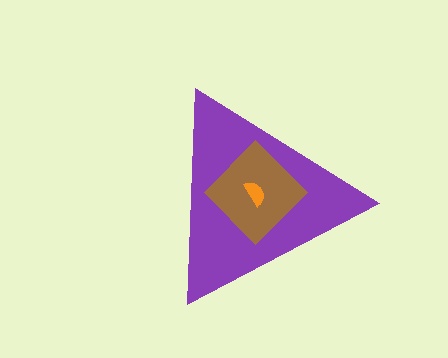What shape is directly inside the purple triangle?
The brown diamond.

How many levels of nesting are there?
3.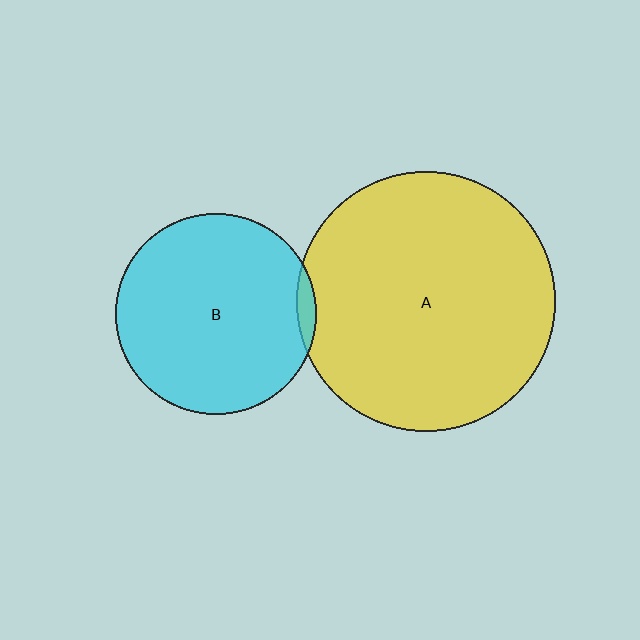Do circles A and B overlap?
Yes.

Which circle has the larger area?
Circle A (yellow).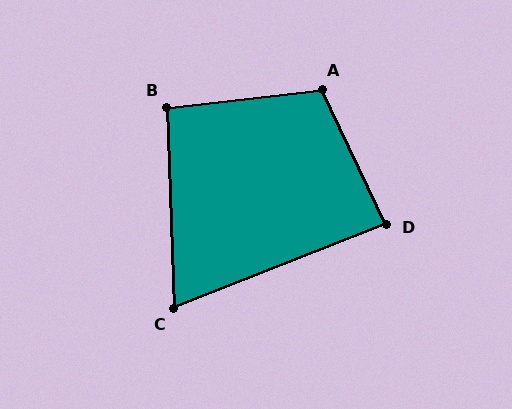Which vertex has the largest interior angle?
A, at approximately 109 degrees.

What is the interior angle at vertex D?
Approximately 86 degrees (approximately right).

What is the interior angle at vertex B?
Approximately 94 degrees (approximately right).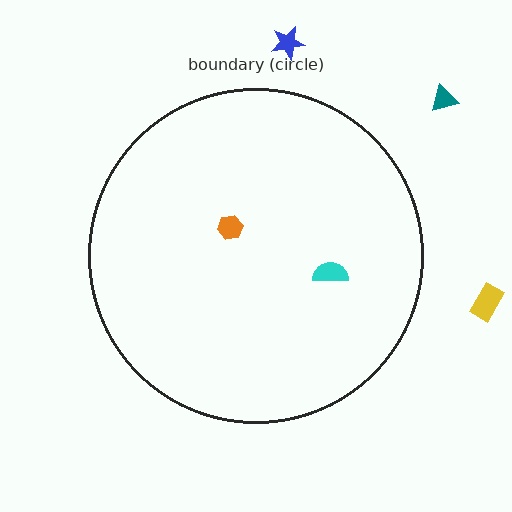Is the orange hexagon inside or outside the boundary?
Inside.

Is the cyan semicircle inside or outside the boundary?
Inside.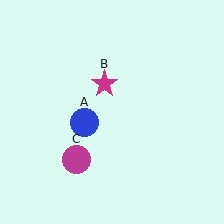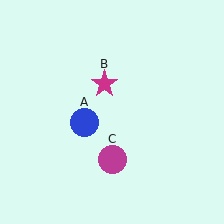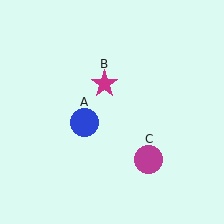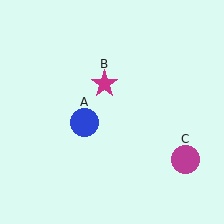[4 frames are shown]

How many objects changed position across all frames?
1 object changed position: magenta circle (object C).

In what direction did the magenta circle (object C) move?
The magenta circle (object C) moved right.